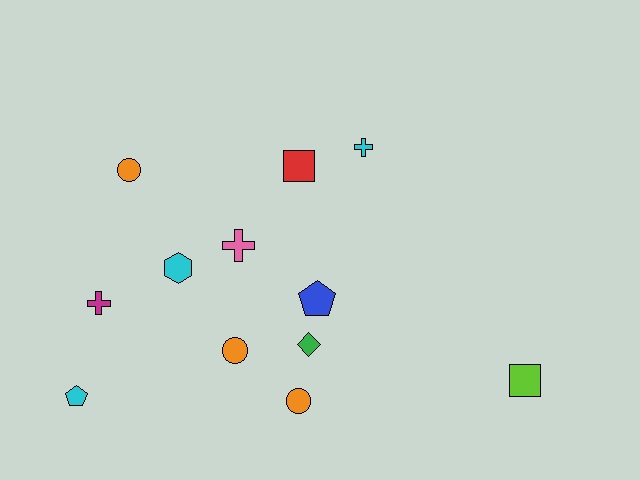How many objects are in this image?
There are 12 objects.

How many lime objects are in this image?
There is 1 lime object.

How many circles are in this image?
There are 3 circles.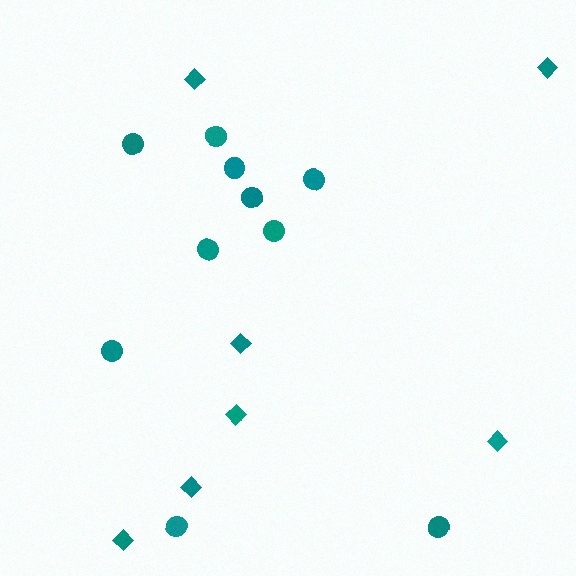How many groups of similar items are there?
There are 2 groups: one group of diamonds (7) and one group of circles (10).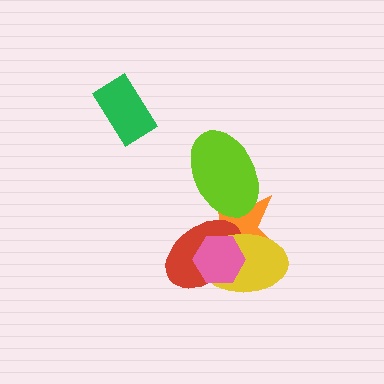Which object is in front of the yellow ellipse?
The pink hexagon is in front of the yellow ellipse.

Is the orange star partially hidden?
Yes, it is partially covered by another shape.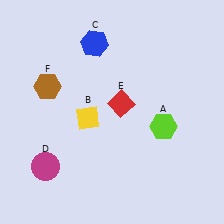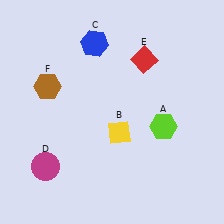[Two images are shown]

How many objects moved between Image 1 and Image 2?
2 objects moved between the two images.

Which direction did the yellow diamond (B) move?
The yellow diamond (B) moved right.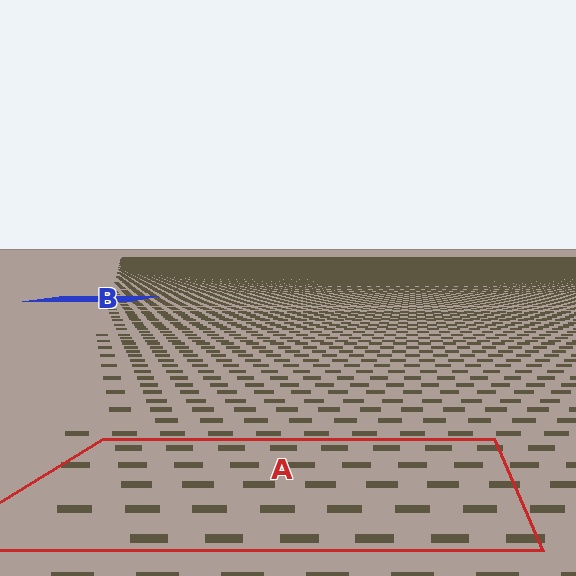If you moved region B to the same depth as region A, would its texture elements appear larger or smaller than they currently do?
They would appear larger. At a closer depth, the same texture elements are projected at a bigger on-screen size.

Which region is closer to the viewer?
Region A is closer. The texture elements there are larger and more spread out.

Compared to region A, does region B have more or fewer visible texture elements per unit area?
Region B has more texture elements per unit area — they are packed more densely because it is farther away.